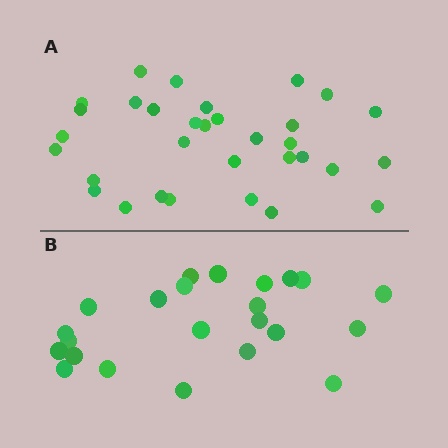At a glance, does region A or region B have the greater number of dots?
Region A (the top region) has more dots.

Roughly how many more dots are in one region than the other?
Region A has roughly 8 or so more dots than region B.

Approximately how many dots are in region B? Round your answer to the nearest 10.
About 20 dots. (The exact count is 23, which rounds to 20.)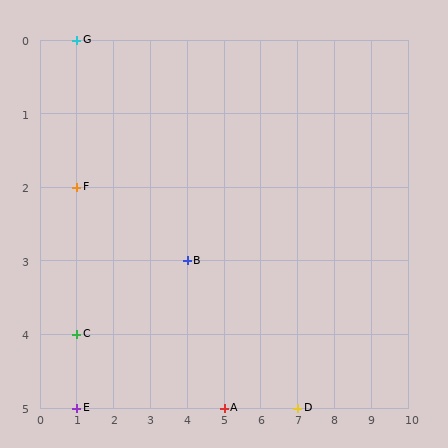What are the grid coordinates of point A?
Point A is at grid coordinates (5, 5).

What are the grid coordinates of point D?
Point D is at grid coordinates (7, 5).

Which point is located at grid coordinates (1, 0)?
Point G is at (1, 0).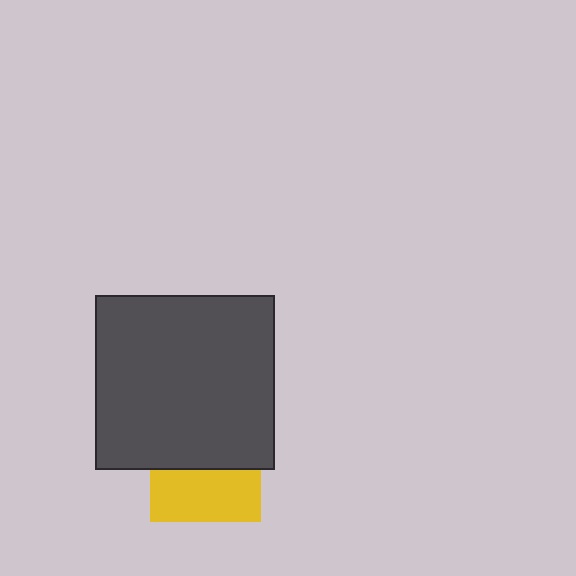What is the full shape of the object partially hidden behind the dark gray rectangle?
The partially hidden object is a yellow square.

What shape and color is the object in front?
The object in front is a dark gray rectangle.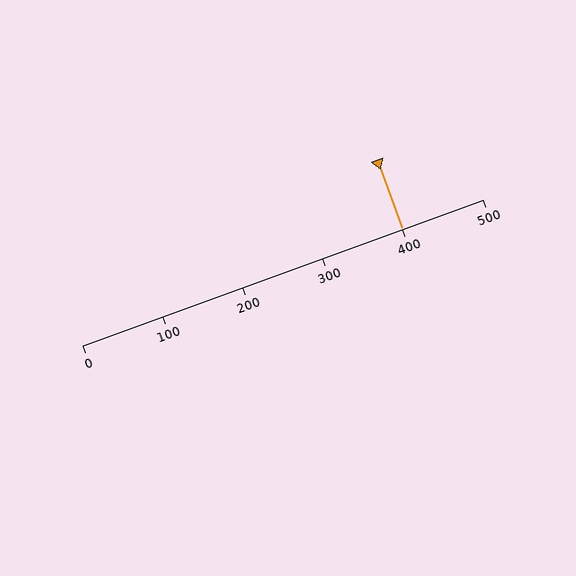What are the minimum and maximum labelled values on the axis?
The axis runs from 0 to 500.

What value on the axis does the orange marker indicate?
The marker indicates approximately 400.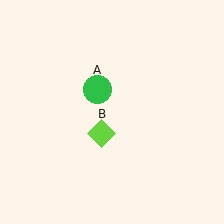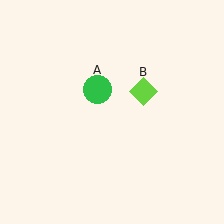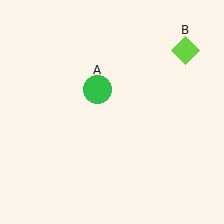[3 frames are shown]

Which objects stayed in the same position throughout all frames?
Green circle (object A) remained stationary.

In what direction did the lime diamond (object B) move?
The lime diamond (object B) moved up and to the right.